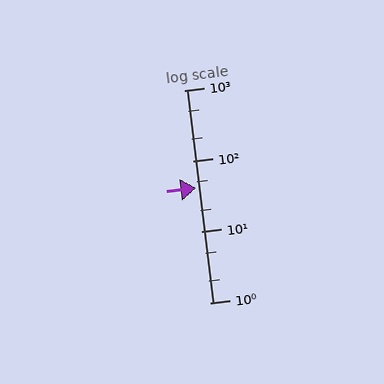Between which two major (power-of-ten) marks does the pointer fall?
The pointer is between 10 and 100.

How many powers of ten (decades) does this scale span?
The scale spans 3 decades, from 1 to 1000.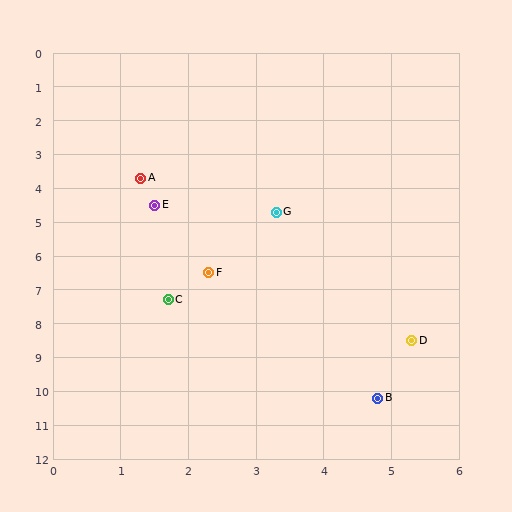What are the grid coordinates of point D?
Point D is at approximately (5.3, 8.5).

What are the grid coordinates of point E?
Point E is at approximately (1.5, 4.5).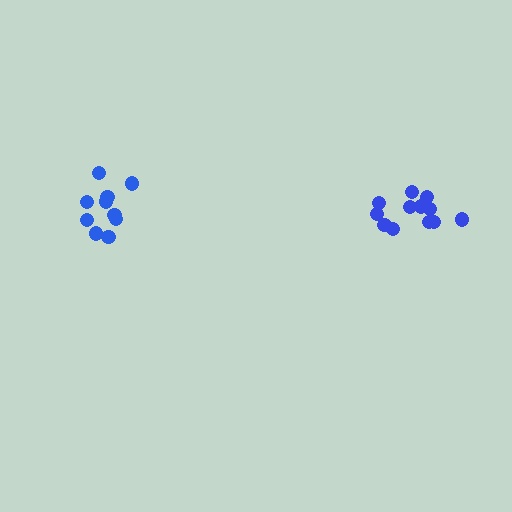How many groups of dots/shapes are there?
There are 2 groups.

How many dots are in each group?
Group 1: 12 dots, Group 2: 10 dots (22 total).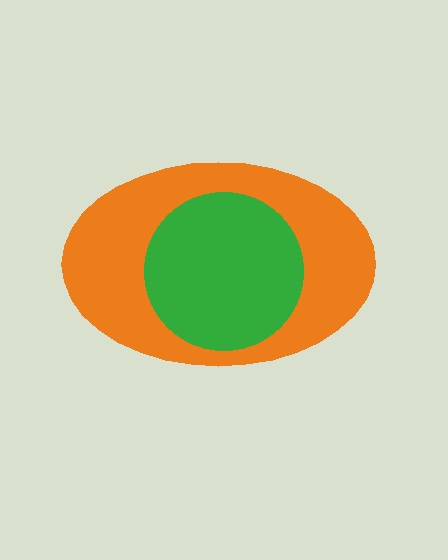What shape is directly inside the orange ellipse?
The green circle.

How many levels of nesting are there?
2.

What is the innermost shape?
The green circle.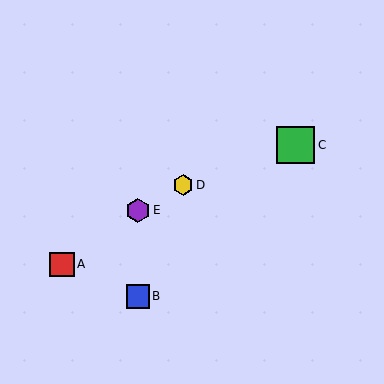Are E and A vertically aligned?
No, E is at x≈138 and A is at x≈62.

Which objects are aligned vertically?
Objects B, E are aligned vertically.